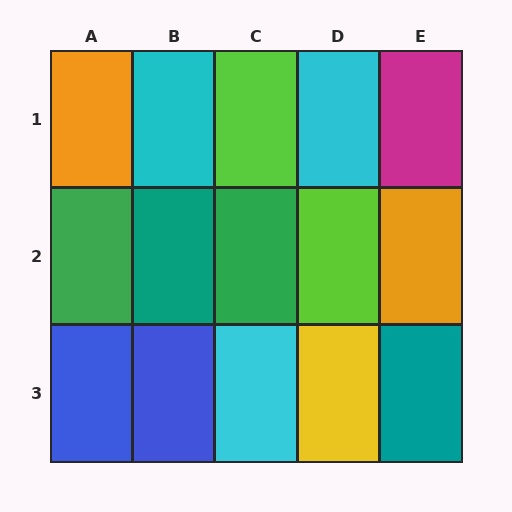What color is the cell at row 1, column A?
Orange.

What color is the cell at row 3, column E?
Teal.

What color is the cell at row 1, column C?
Lime.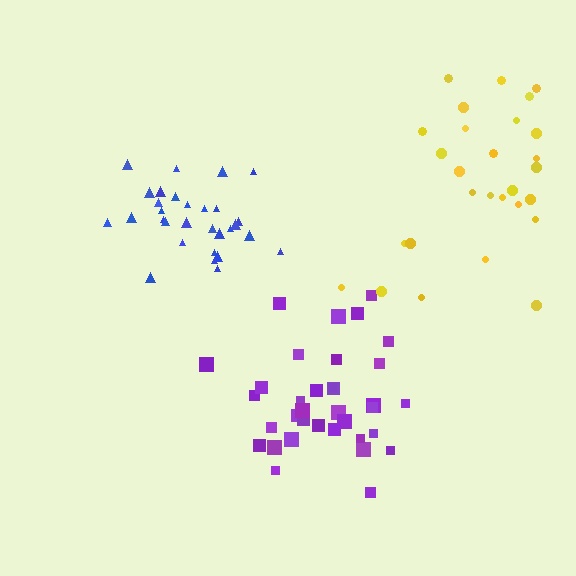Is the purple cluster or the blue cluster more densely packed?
Blue.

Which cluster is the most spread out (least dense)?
Yellow.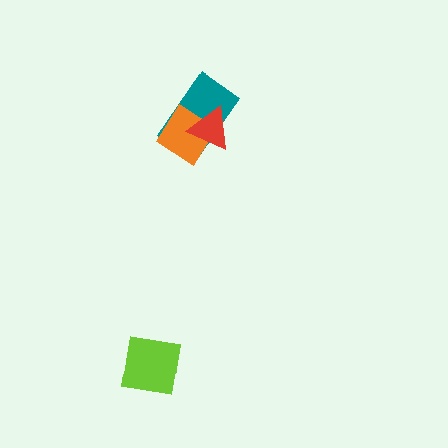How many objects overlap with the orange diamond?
2 objects overlap with the orange diamond.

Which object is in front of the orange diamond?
The red triangle is in front of the orange diamond.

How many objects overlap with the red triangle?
2 objects overlap with the red triangle.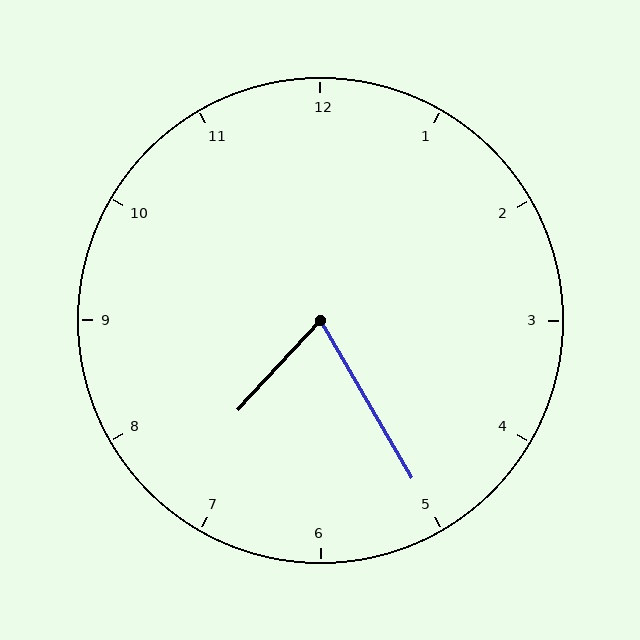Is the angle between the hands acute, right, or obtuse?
It is acute.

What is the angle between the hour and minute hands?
Approximately 72 degrees.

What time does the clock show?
7:25.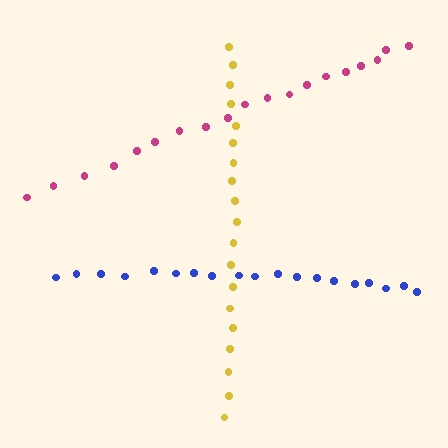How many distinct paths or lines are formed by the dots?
There are 3 distinct paths.